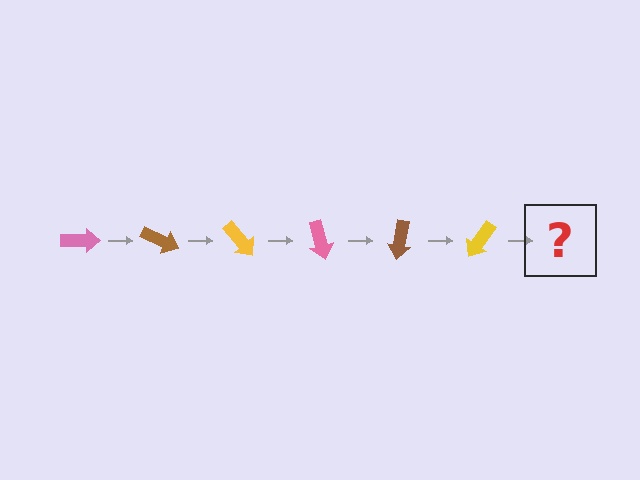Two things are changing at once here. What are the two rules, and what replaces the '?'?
The two rules are that it rotates 25 degrees each step and the color cycles through pink, brown, and yellow. The '?' should be a pink arrow, rotated 150 degrees from the start.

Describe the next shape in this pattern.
It should be a pink arrow, rotated 150 degrees from the start.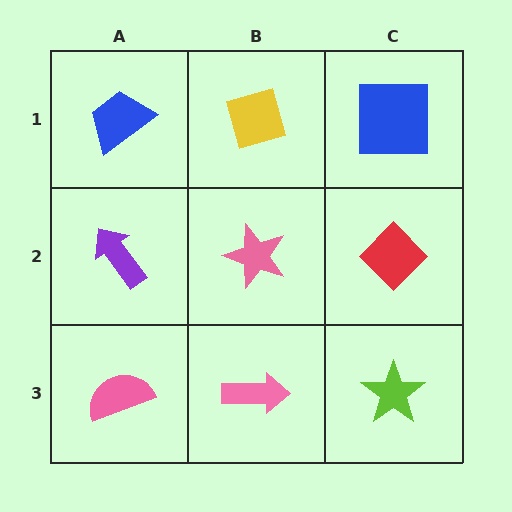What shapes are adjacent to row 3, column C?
A red diamond (row 2, column C), a pink arrow (row 3, column B).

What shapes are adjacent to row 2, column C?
A blue square (row 1, column C), a lime star (row 3, column C), a pink star (row 2, column B).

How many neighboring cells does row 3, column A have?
2.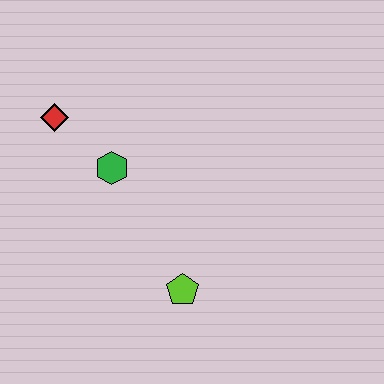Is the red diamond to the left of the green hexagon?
Yes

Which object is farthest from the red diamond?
The lime pentagon is farthest from the red diamond.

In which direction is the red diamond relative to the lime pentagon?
The red diamond is above the lime pentagon.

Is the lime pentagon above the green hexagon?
No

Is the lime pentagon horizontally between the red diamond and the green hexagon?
No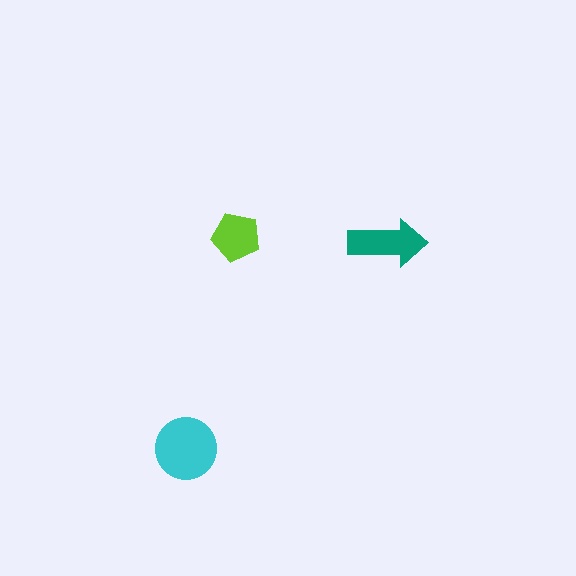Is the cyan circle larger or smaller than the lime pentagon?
Larger.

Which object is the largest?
The cyan circle.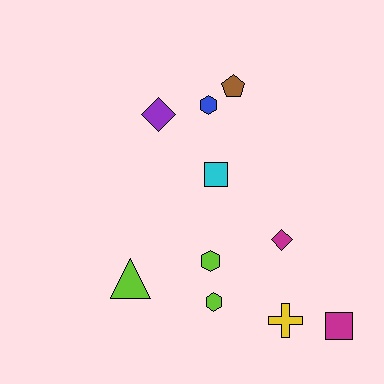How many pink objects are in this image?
There are no pink objects.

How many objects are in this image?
There are 10 objects.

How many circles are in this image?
There are no circles.